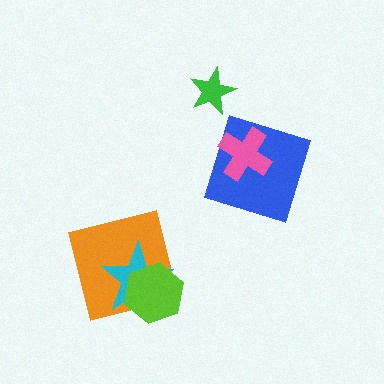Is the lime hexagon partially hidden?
No, no other shape covers it.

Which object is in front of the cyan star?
The lime hexagon is in front of the cyan star.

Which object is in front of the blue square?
The pink cross is in front of the blue square.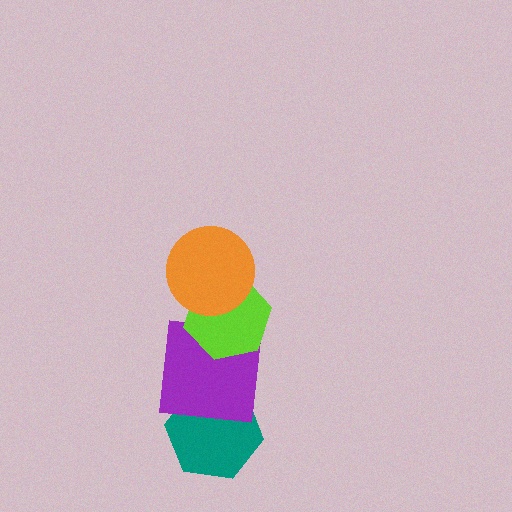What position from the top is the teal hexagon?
The teal hexagon is 4th from the top.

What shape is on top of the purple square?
The lime hexagon is on top of the purple square.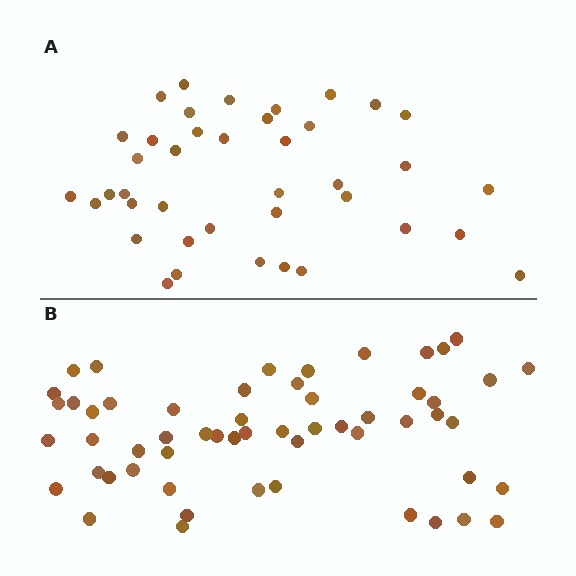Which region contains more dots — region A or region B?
Region B (the bottom region) has more dots.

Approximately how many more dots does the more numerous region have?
Region B has approximately 15 more dots than region A.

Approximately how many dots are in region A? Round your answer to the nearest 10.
About 40 dots.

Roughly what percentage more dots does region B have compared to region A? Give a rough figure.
About 40% more.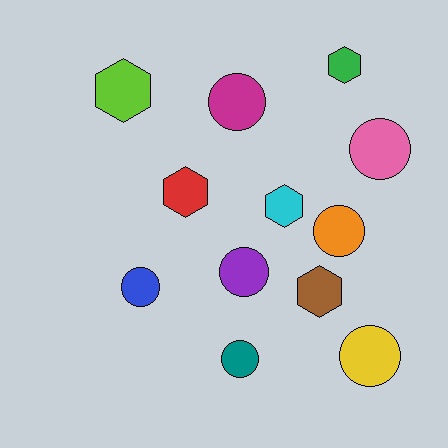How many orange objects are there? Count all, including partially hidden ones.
There is 1 orange object.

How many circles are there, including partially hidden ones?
There are 7 circles.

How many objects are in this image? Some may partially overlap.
There are 12 objects.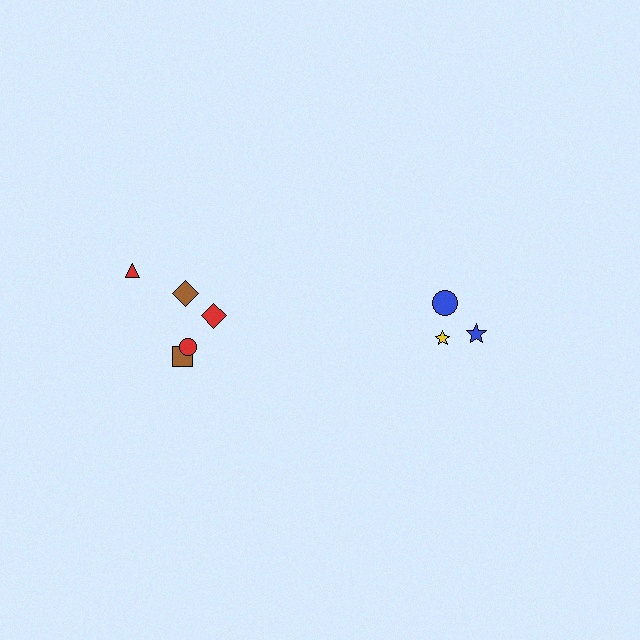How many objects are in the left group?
There are 5 objects.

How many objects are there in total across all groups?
There are 8 objects.